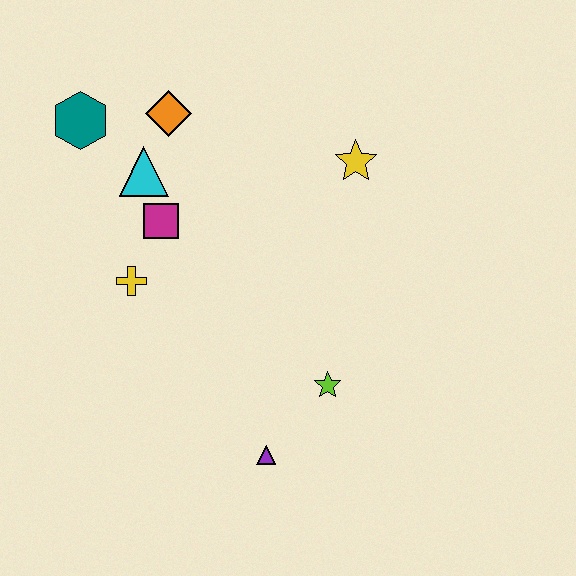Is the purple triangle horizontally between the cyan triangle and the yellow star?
Yes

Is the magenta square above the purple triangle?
Yes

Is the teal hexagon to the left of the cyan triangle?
Yes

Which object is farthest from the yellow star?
The purple triangle is farthest from the yellow star.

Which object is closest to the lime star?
The purple triangle is closest to the lime star.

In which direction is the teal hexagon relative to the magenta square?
The teal hexagon is above the magenta square.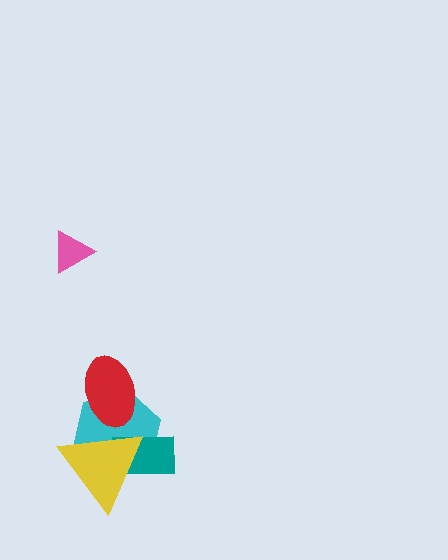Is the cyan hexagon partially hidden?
Yes, it is partially covered by another shape.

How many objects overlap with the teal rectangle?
2 objects overlap with the teal rectangle.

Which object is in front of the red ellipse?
The yellow triangle is in front of the red ellipse.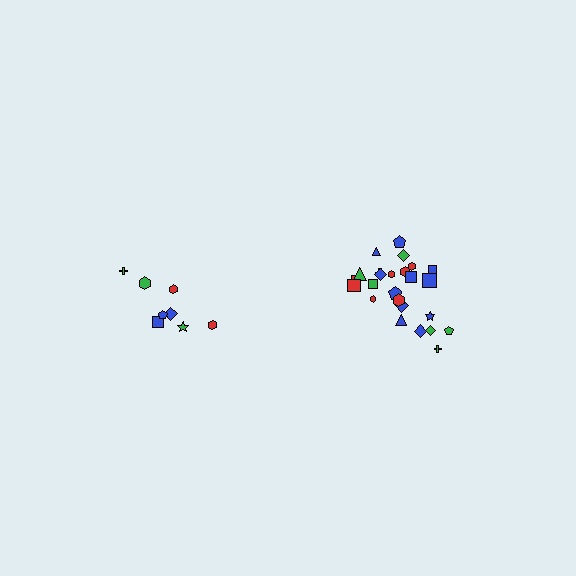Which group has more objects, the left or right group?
The right group.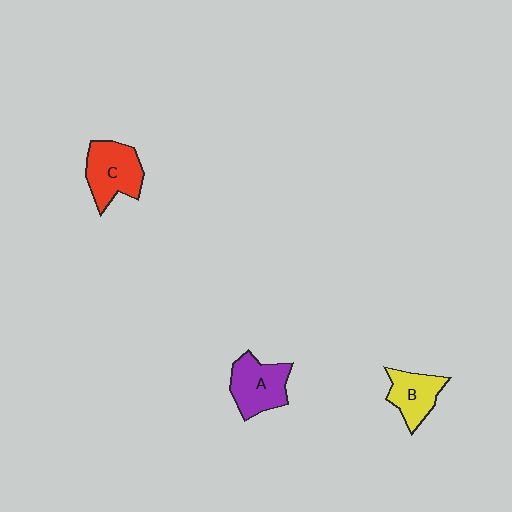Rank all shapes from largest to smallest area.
From largest to smallest: C (red), A (purple), B (yellow).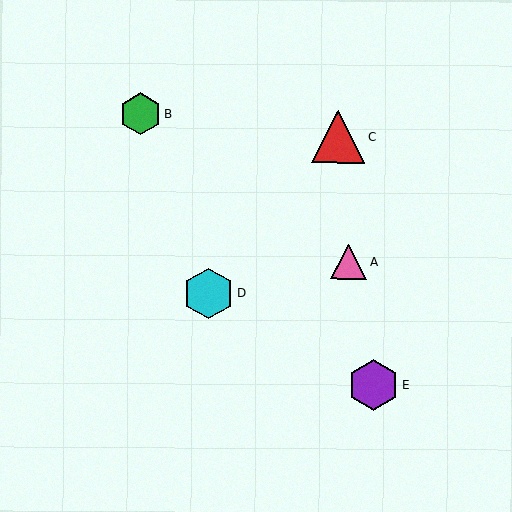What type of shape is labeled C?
Shape C is a red triangle.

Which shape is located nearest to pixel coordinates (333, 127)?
The red triangle (labeled C) at (338, 137) is nearest to that location.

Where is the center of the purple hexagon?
The center of the purple hexagon is at (373, 385).